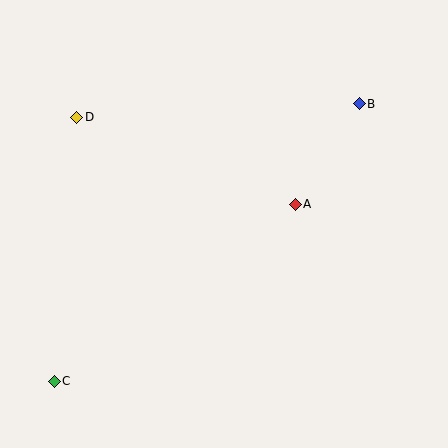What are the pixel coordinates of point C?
Point C is at (54, 381).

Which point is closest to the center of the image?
Point A at (295, 204) is closest to the center.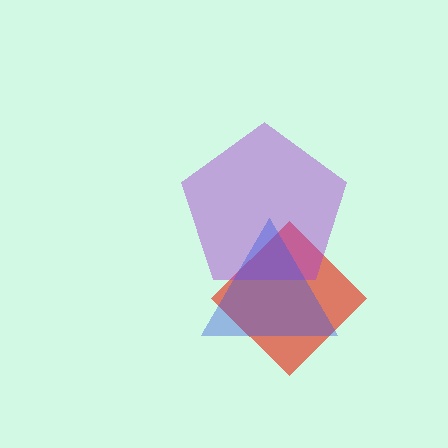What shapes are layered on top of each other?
The layered shapes are: a red diamond, a purple pentagon, a blue triangle.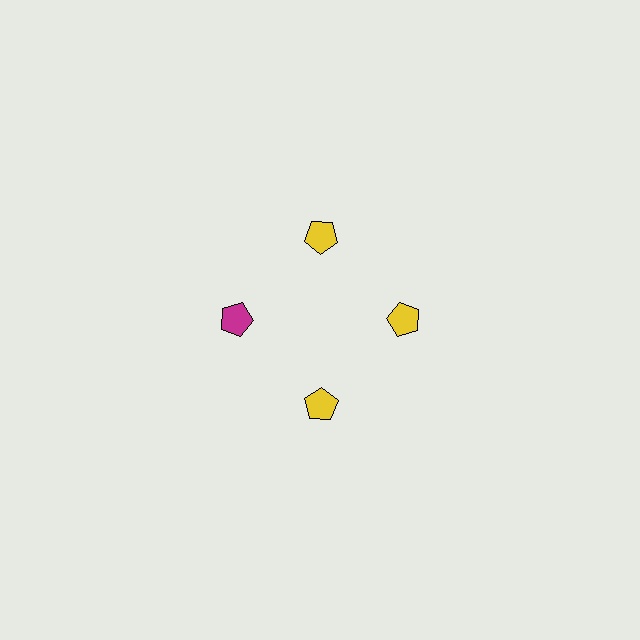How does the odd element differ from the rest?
It has a different color: magenta instead of yellow.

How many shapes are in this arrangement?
There are 4 shapes arranged in a ring pattern.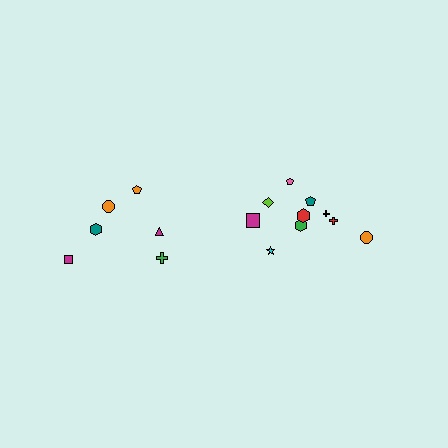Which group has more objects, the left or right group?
The right group.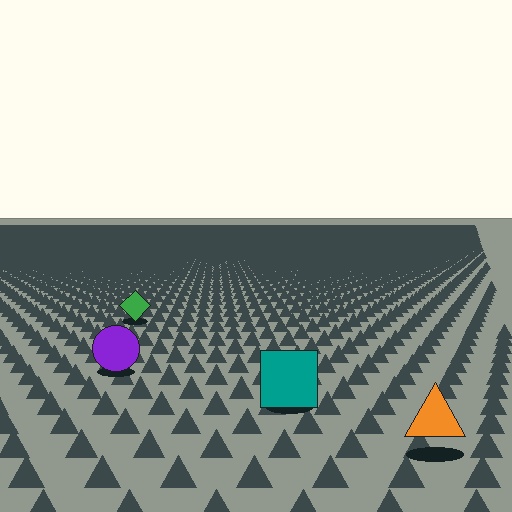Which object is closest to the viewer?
The orange triangle is closest. The texture marks near it are larger and more spread out.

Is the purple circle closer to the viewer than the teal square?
No. The teal square is closer — you can tell from the texture gradient: the ground texture is coarser near it.